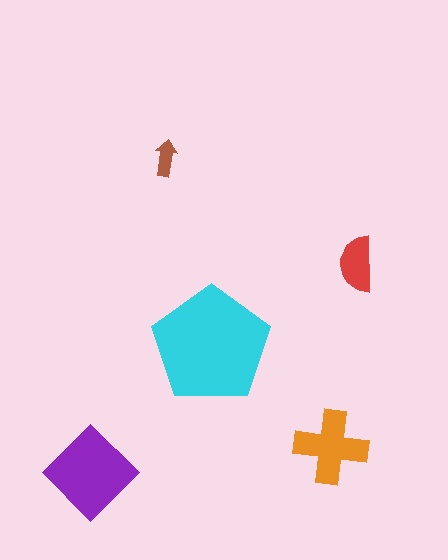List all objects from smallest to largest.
The brown arrow, the red semicircle, the orange cross, the purple diamond, the cyan pentagon.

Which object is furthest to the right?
The red semicircle is rightmost.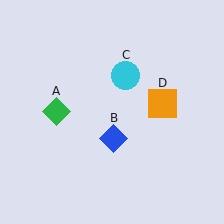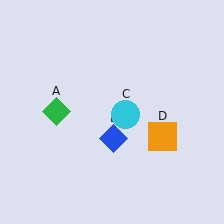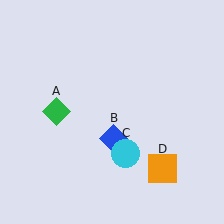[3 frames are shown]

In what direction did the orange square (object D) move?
The orange square (object D) moved down.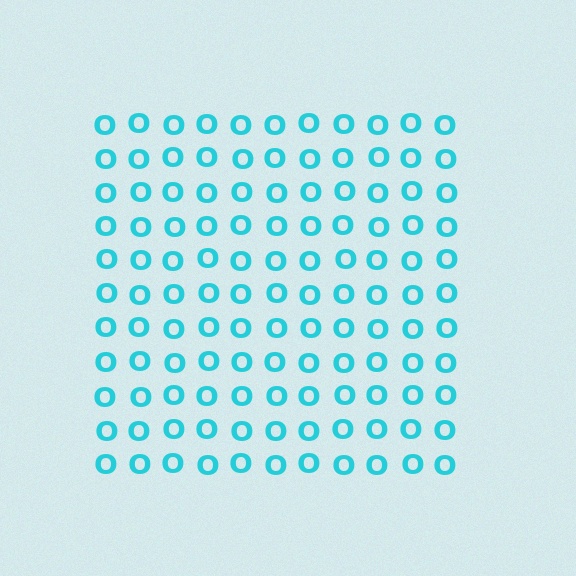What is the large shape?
The large shape is a square.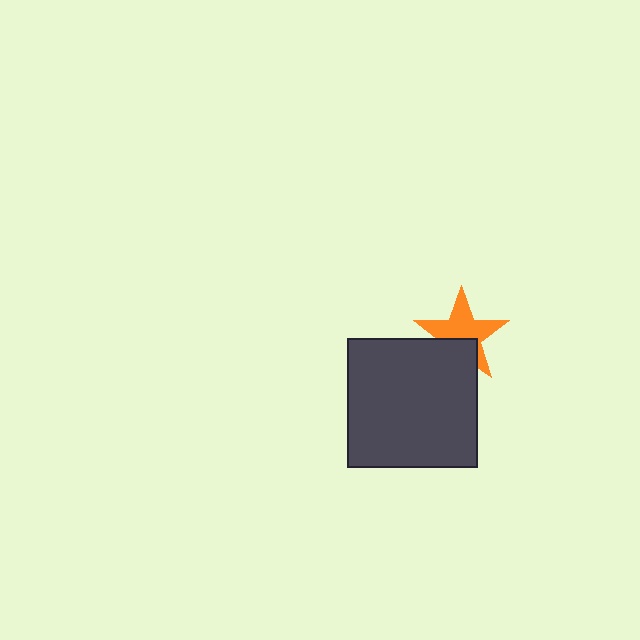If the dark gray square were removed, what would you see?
You would see the complete orange star.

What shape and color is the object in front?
The object in front is a dark gray square.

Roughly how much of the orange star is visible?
Most of it is visible (roughly 65%).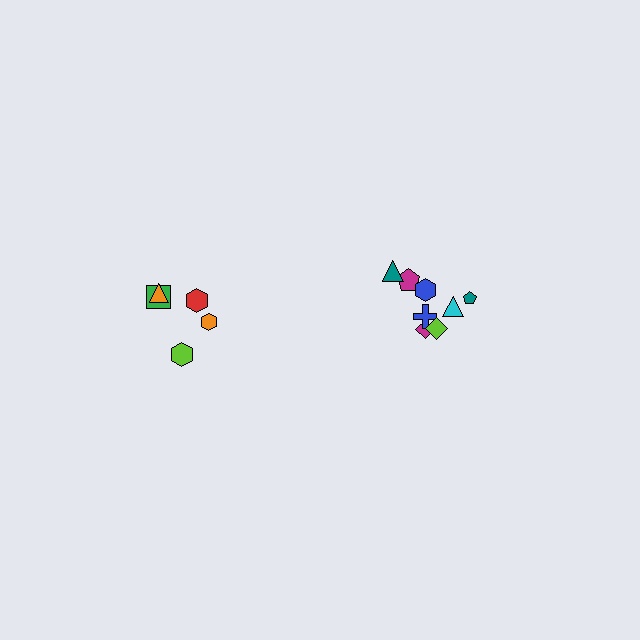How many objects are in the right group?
There are 8 objects.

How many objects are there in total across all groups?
There are 13 objects.